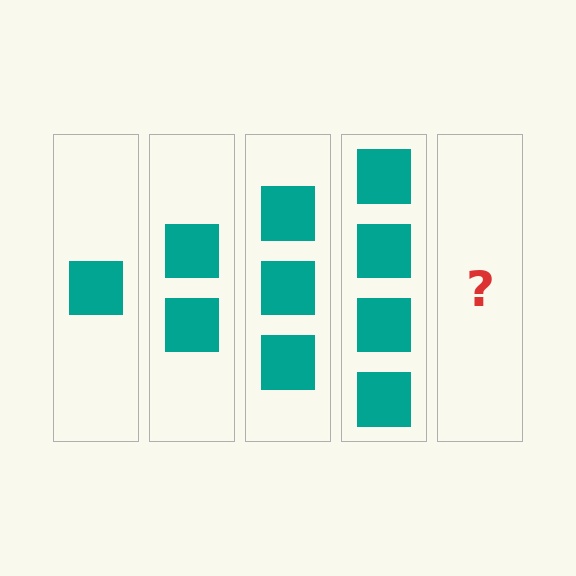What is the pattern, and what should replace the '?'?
The pattern is that each step adds one more square. The '?' should be 5 squares.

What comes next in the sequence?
The next element should be 5 squares.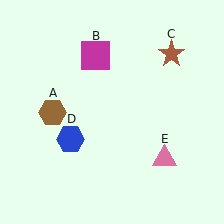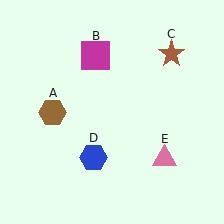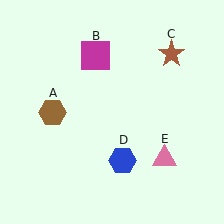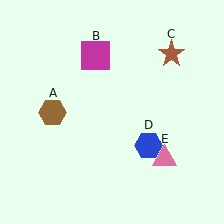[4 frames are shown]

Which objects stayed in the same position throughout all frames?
Brown hexagon (object A) and magenta square (object B) and brown star (object C) and pink triangle (object E) remained stationary.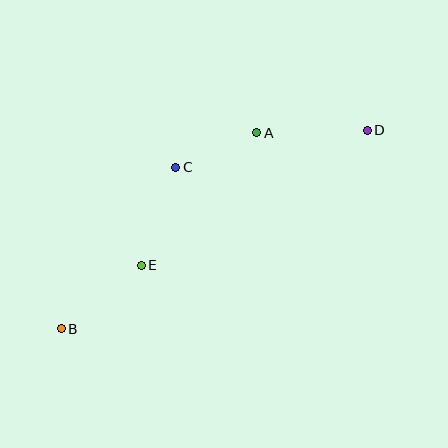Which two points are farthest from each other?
Points B and D are farthest from each other.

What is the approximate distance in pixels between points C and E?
The distance between C and E is approximately 104 pixels.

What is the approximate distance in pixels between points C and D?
The distance between C and D is approximately 195 pixels.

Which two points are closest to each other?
Points A and C are closest to each other.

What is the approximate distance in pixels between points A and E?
The distance between A and E is approximately 176 pixels.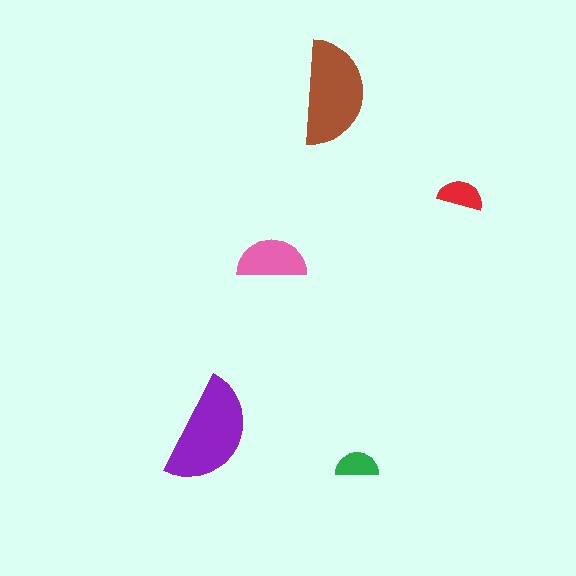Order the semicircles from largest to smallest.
the purple one, the brown one, the pink one, the red one, the green one.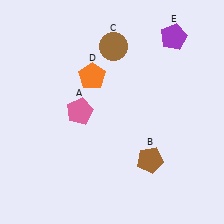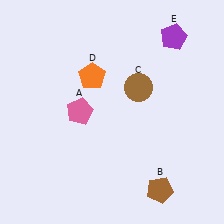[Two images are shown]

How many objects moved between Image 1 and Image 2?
2 objects moved between the two images.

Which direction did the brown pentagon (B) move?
The brown pentagon (B) moved down.